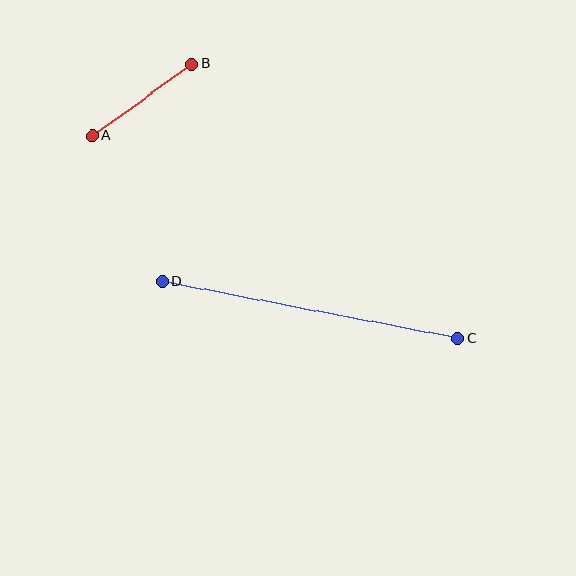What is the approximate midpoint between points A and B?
The midpoint is at approximately (142, 100) pixels.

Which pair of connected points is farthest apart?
Points C and D are farthest apart.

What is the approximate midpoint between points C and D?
The midpoint is at approximately (310, 310) pixels.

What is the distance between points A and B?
The distance is approximately 123 pixels.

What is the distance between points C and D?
The distance is approximately 301 pixels.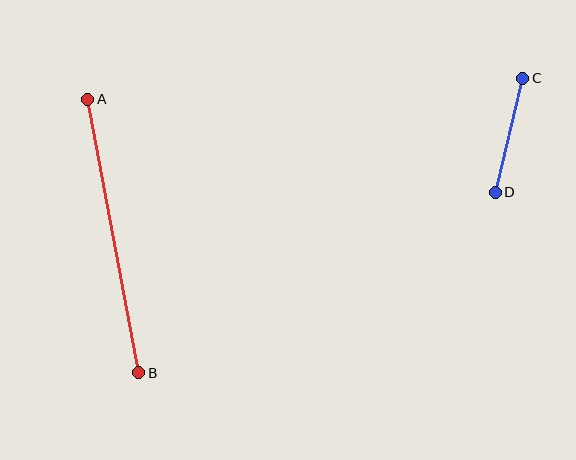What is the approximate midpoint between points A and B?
The midpoint is at approximately (113, 236) pixels.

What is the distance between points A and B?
The distance is approximately 278 pixels.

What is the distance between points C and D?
The distance is approximately 117 pixels.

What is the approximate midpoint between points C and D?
The midpoint is at approximately (509, 135) pixels.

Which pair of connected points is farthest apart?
Points A and B are farthest apart.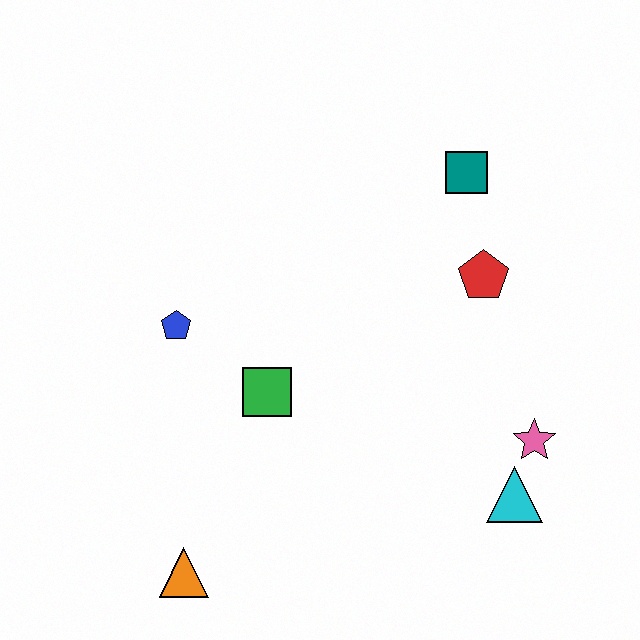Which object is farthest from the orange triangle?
The teal square is farthest from the orange triangle.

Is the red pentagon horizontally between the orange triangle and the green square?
No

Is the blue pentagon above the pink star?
Yes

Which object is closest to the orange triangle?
The green square is closest to the orange triangle.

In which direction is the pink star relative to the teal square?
The pink star is below the teal square.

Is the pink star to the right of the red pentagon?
Yes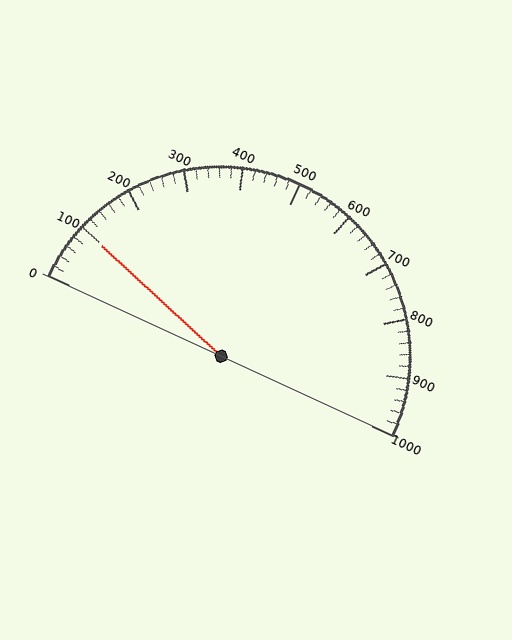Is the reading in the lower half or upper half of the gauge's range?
The reading is in the lower half of the range (0 to 1000).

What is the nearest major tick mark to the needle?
The nearest major tick mark is 100.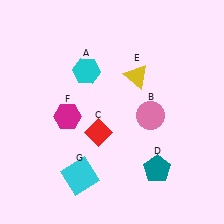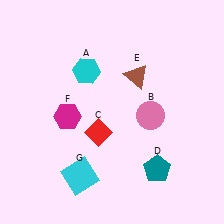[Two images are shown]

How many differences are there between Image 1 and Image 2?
There is 1 difference between the two images.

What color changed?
The triangle (E) changed from yellow in Image 1 to brown in Image 2.